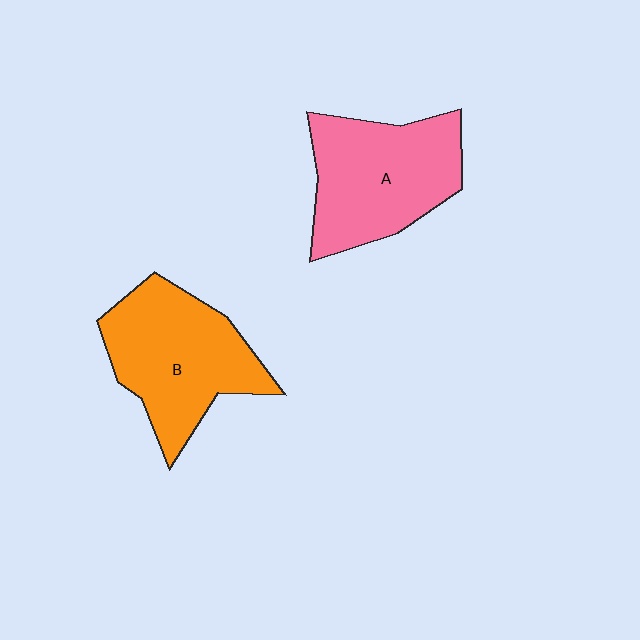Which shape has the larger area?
Shape B (orange).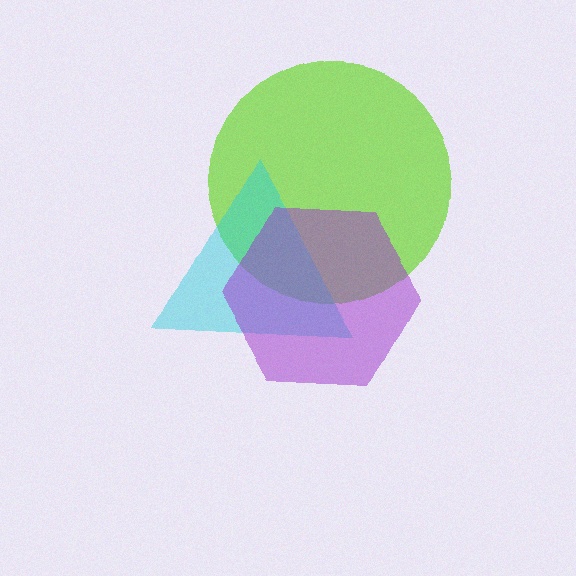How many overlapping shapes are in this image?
There are 3 overlapping shapes in the image.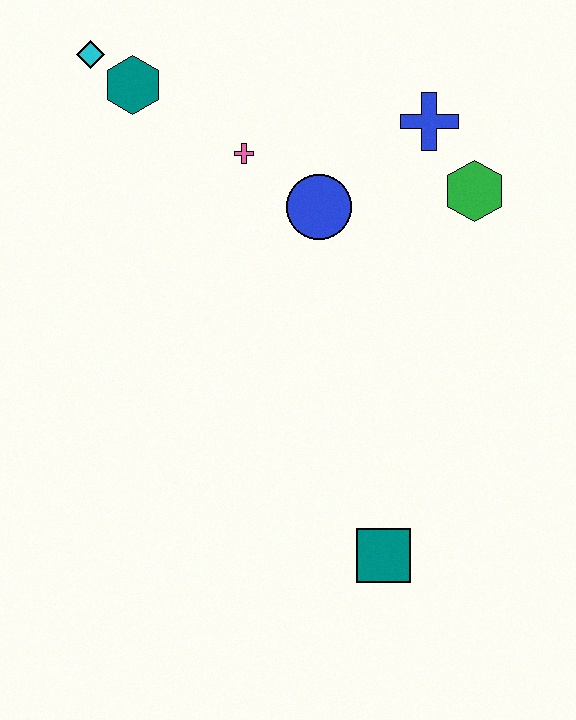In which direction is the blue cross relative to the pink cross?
The blue cross is to the right of the pink cross.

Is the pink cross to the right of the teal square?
No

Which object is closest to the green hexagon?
The blue cross is closest to the green hexagon.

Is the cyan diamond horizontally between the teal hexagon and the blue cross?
No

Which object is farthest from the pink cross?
The teal square is farthest from the pink cross.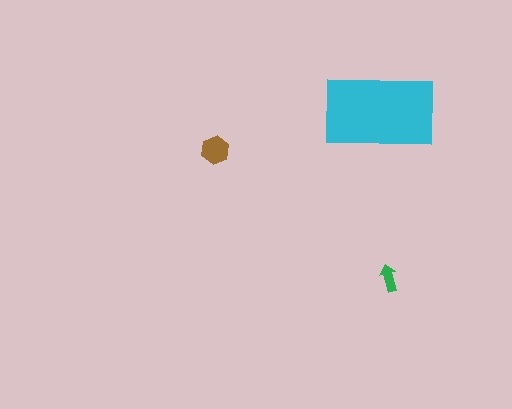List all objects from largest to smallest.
The cyan rectangle, the brown hexagon, the green arrow.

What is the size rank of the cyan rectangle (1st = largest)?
1st.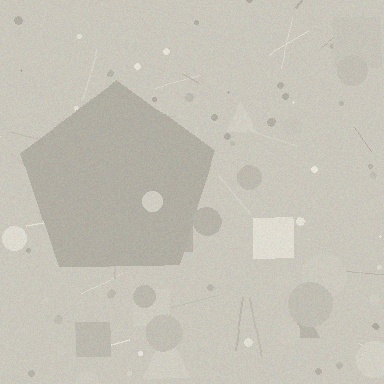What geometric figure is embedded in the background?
A pentagon is embedded in the background.